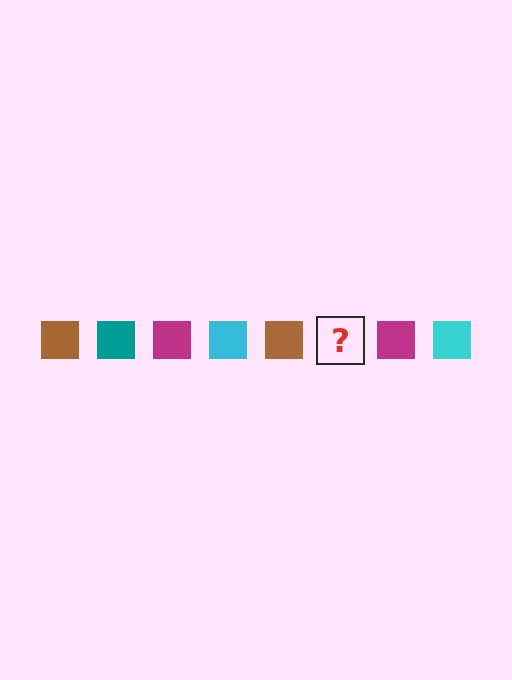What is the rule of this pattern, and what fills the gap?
The rule is that the pattern cycles through brown, teal, magenta, cyan squares. The gap should be filled with a teal square.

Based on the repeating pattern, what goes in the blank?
The blank should be a teal square.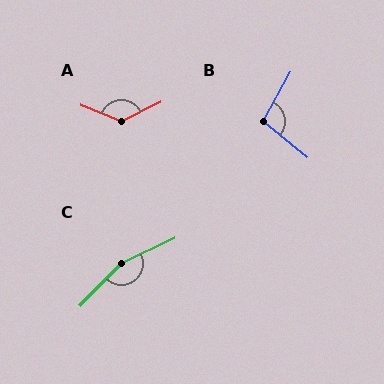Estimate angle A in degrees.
Approximately 132 degrees.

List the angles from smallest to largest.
B (100°), A (132°), C (160°).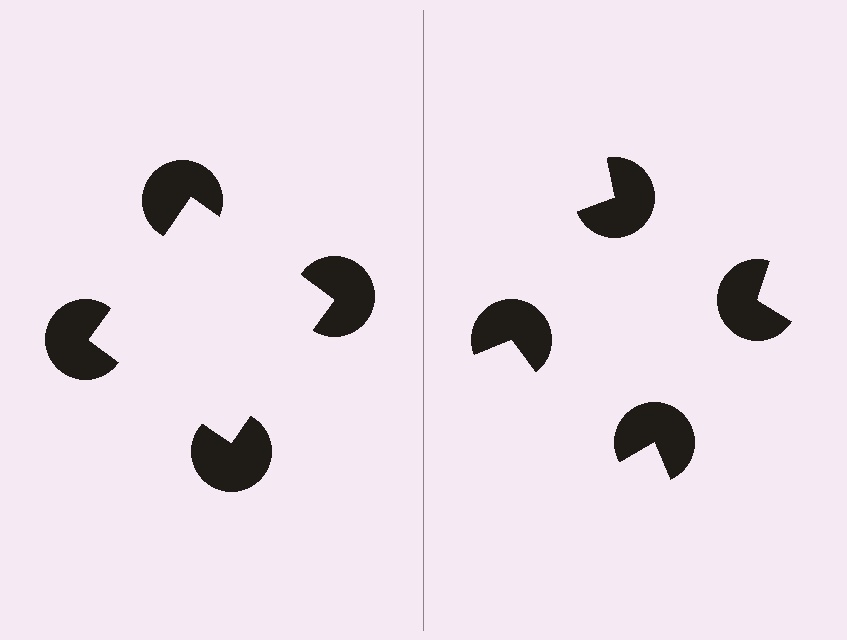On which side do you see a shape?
An illusory square appears on the left side. On the right side the wedge cuts are rotated, so no coherent shape forms.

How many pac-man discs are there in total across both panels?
8 — 4 on each side.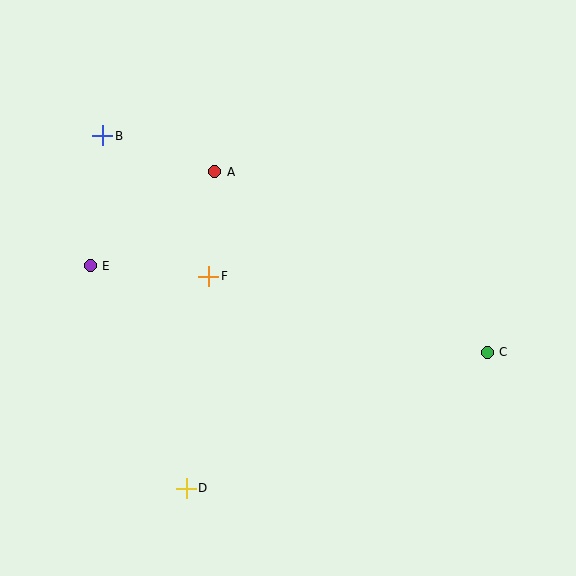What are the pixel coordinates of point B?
Point B is at (103, 136).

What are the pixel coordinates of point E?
Point E is at (90, 266).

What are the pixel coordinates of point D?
Point D is at (186, 488).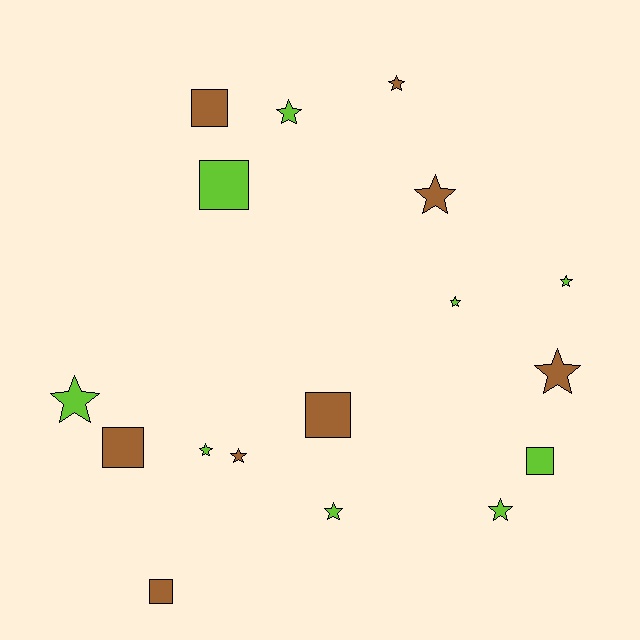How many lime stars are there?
There are 7 lime stars.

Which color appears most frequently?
Lime, with 9 objects.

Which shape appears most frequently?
Star, with 11 objects.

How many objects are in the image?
There are 17 objects.